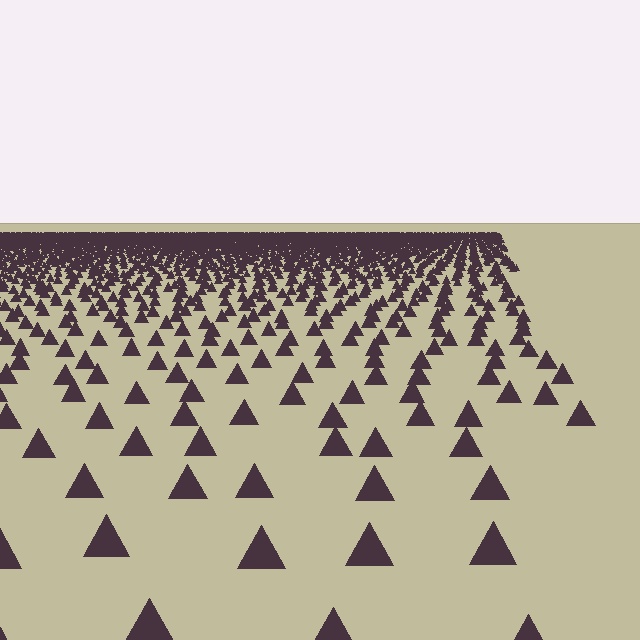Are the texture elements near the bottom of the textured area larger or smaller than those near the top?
Larger. Near the bottom, elements are closer to the viewer and appear at a bigger on-screen size.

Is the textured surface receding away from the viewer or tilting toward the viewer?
The surface is receding away from the viewer. Texture elements get smaller and denser toward the top.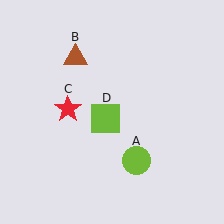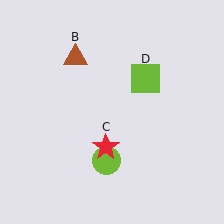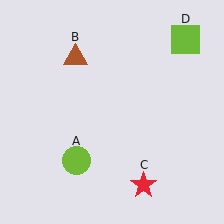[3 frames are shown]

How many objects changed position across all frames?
3 objects changed position: lime circle (object A), red star (object C), lime square (object D).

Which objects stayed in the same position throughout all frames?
Brown triangle (object B) remained stationary.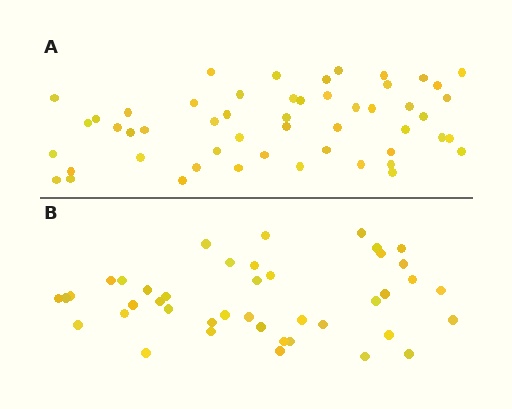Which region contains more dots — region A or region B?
Region A (the top region) has more dots.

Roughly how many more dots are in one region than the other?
Region A has roughly 10 or so more dots than region B.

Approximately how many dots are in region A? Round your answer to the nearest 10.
About 50 dots. (The exact count is 52, which rounds to 50.)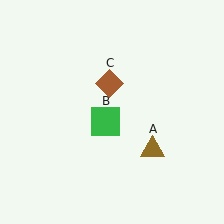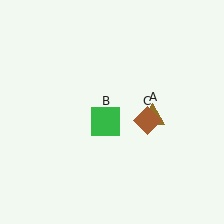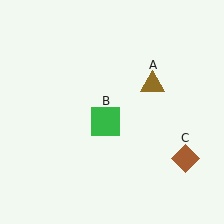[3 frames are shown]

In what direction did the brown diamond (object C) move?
The brown diamond (object C) moved down and to the right.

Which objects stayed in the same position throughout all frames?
Green square (object B) remained stationary.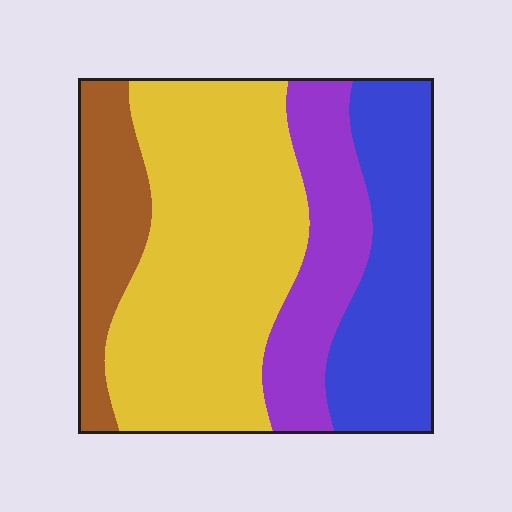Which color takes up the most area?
Yellow, at roughly 45%.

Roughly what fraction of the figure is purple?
Purple covers about 20% of the figure.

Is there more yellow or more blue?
Yellow.